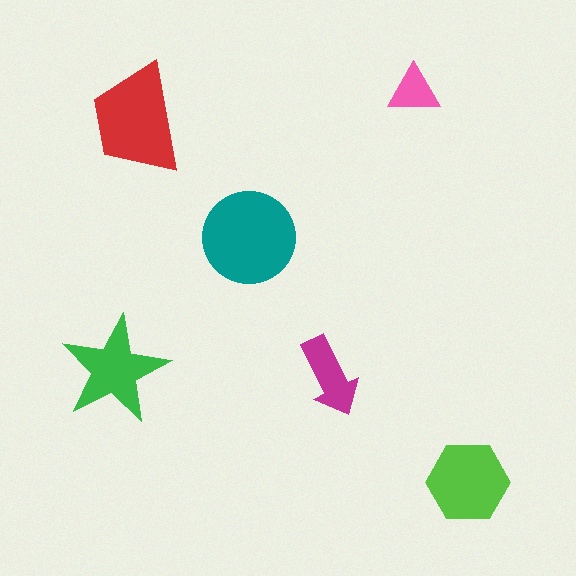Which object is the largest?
The teal circle.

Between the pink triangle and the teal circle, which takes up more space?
The teal circle.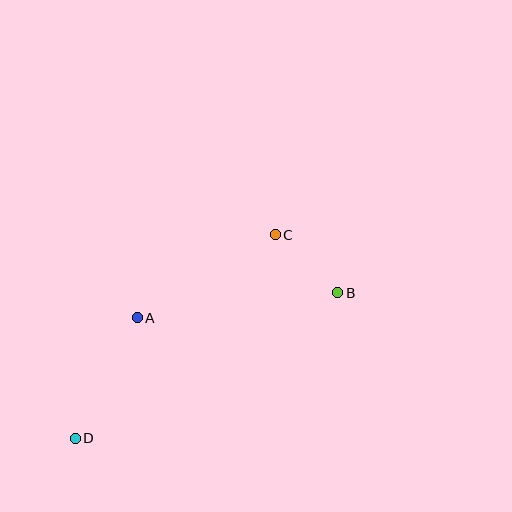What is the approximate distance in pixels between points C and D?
The distance between C and D is approximately 285 pixels.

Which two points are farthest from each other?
Points B and D are farthest from each other.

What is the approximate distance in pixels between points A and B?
The distance between A and B is approximately 202 pixels.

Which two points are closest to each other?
Points B and C are closest to each other.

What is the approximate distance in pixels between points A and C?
The distance between A and C is approximately 161 pixels.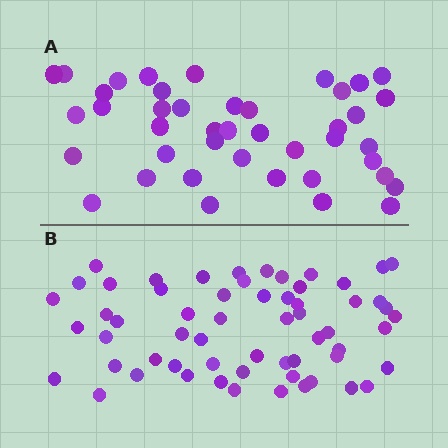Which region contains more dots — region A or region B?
Region B (the bottom region) has more dots.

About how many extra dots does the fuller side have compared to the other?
Region B has approximately 20 more dots than region A.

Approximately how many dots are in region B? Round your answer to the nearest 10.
About 60 dots.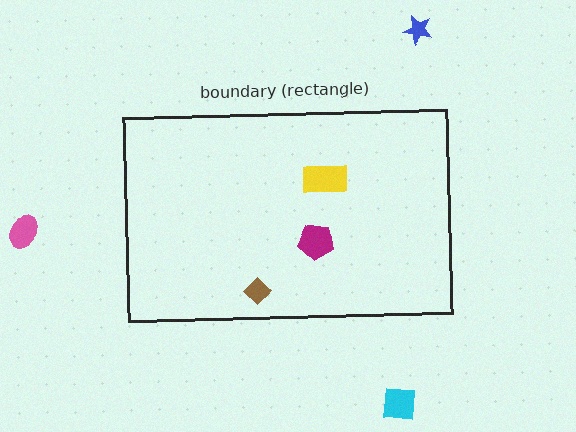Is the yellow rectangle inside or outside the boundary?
Inside.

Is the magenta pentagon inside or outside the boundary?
Inside.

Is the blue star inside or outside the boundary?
Outside.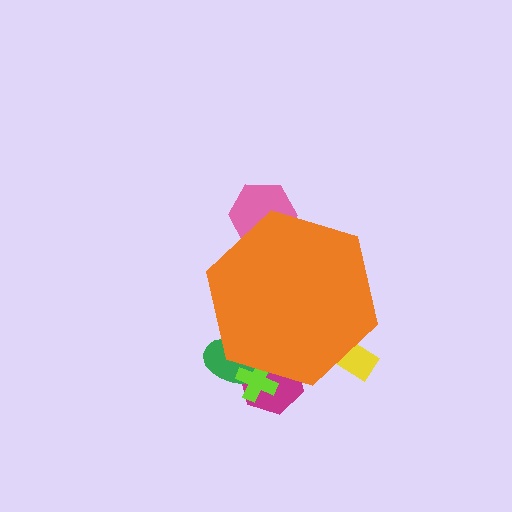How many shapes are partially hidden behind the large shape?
6 shapes are partially hidden.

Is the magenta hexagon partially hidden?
Yes, the magenta hexagon is partially hidden behind the orange hexagon.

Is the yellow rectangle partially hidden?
Yes, the yellow rectangle is partially hidden behind the orange hexagon.